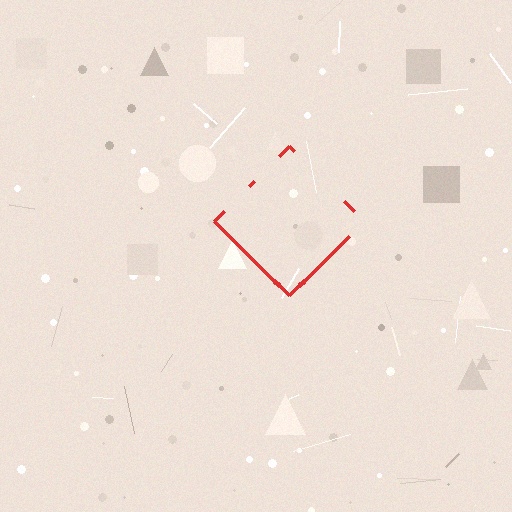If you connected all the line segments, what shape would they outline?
They would outline a diamond.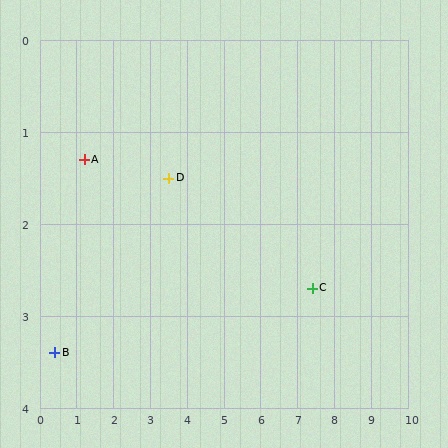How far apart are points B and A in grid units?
Points B and A are about 2.2 grid units apart.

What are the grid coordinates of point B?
Point B is at approximately (0.4, 3.4).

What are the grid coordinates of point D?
Point D is at approximately (3.5, 1.5).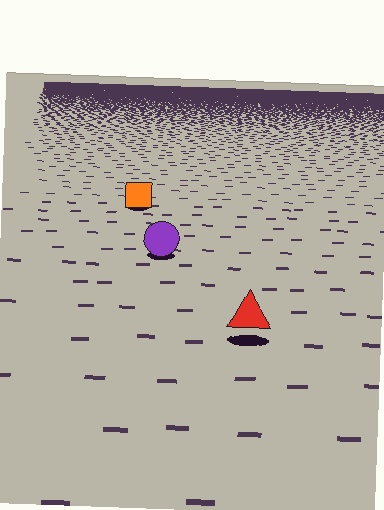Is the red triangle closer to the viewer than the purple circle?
Yes. The red triangle is closer — you can tell from the texture gradient: the ground texture is coarser near it.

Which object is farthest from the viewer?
The orange square is farthest from the viewer. It appears smaller and the ground texture around it is denser.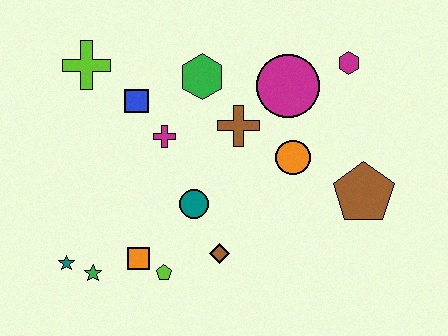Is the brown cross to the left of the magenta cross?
No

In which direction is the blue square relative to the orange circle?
The blue square is to the left of the orange circle.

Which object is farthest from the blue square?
The brown pentagon is farthest from the blue square.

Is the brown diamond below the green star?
No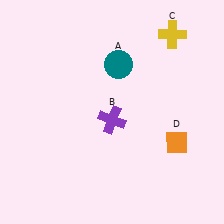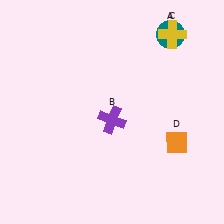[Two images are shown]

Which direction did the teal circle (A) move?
The teal circle (A) moved right.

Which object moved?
The teal circle (A) moved right.